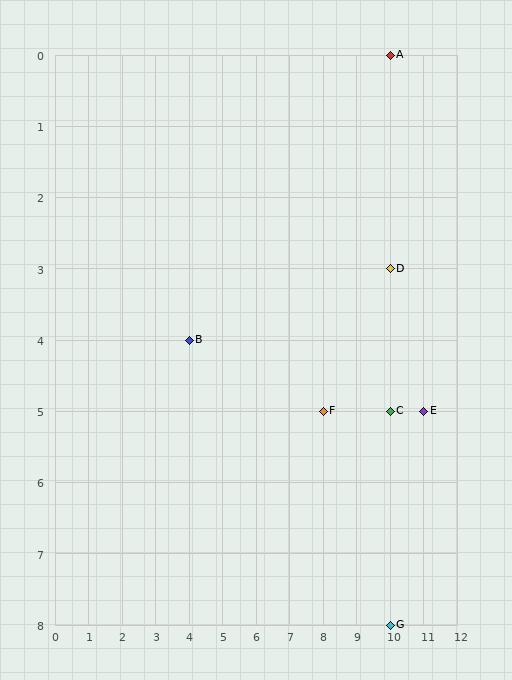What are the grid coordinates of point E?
Point E is at grid coordinates (11, 5).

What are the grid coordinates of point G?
Point G is at grid coordinates (10, 8).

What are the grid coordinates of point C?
Point C is at grid coordinates (10, 5).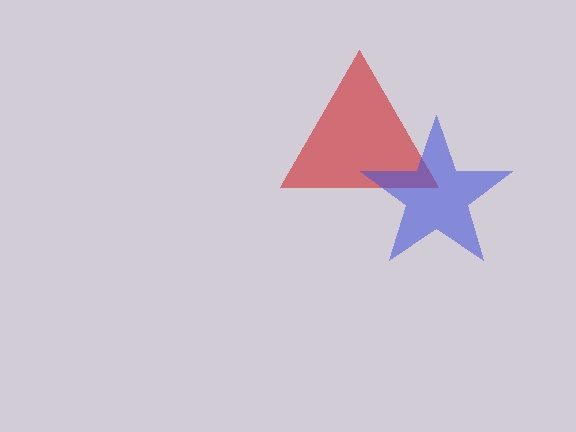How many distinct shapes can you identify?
There are 2 distinct shapes: a red triangle, a blue star.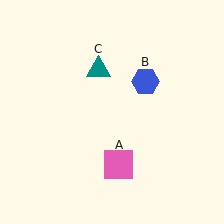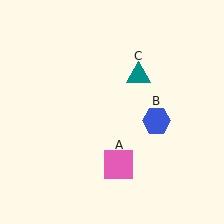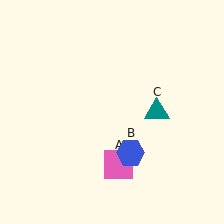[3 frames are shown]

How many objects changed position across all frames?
2 objects changed position: blue hexagon (object B), teal triangle (object C).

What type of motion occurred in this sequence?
The blue hexagon (object B), teal triangle (object C) rotated clockwise around the center of the scene.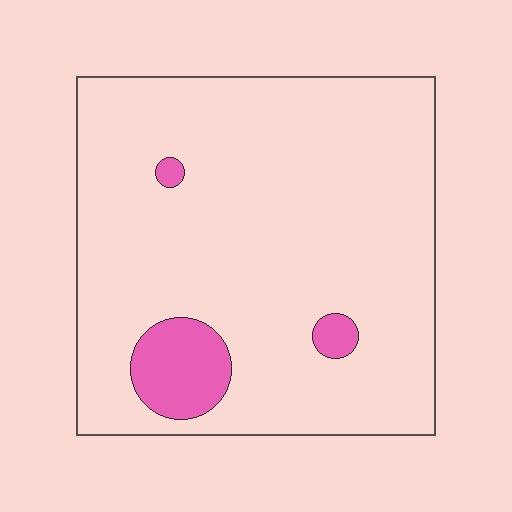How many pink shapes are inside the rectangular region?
3.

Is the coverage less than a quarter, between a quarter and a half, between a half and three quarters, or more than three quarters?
Less than a quarter.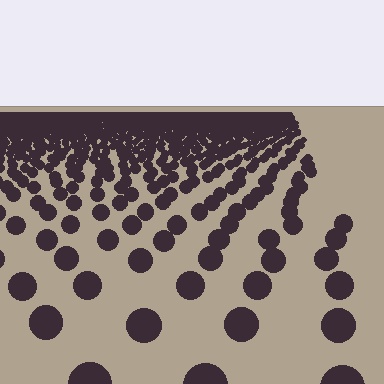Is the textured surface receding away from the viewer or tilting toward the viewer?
The surface is receding away from the viewer. Texture elements get smaller and denser toward the top.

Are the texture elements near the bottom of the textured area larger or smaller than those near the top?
Larger. Near the bottom, elements are closer to the viewer and appear at a bigger on-screen size.